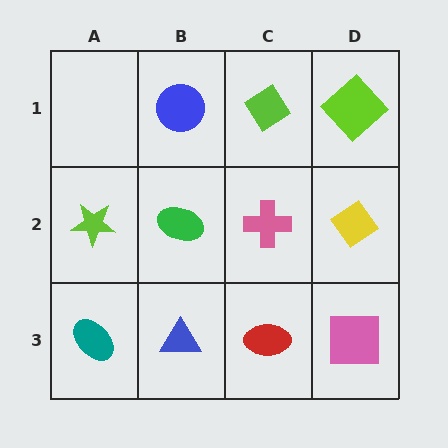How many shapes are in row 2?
4 shapes.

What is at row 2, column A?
A lime star.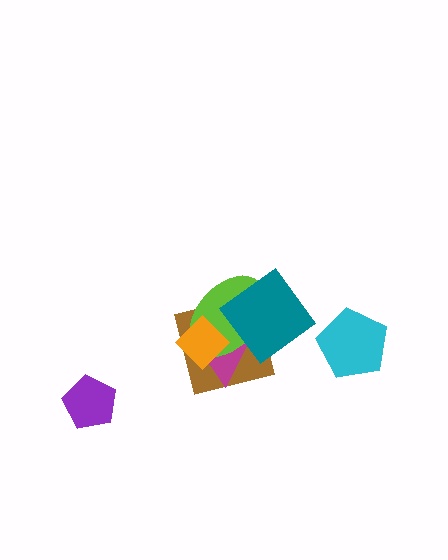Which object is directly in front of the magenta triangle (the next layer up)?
The lime ellipse is directly in front of the magenta triangle.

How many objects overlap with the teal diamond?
2 objects overlap with the teal diamond.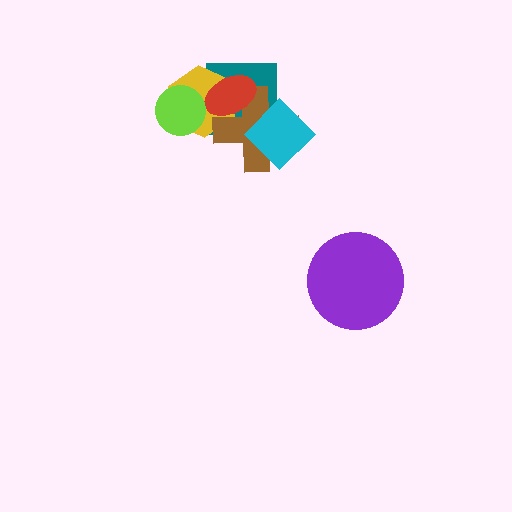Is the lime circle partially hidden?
No, no other shape covers it.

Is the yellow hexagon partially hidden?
Yes, it is partially covered by another shape.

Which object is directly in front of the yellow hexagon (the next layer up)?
The brown cross is directly in front of the yellow hexagon.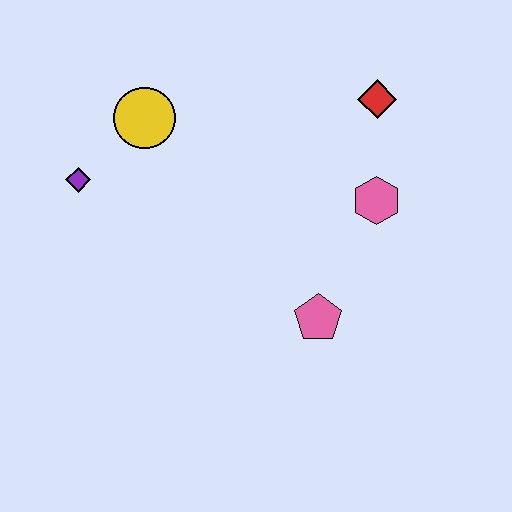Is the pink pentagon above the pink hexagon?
No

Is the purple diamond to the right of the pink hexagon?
No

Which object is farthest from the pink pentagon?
The purple diamond is farthest from the pink pentagon.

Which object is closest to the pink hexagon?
The red diamond is closest to the pink hexagon.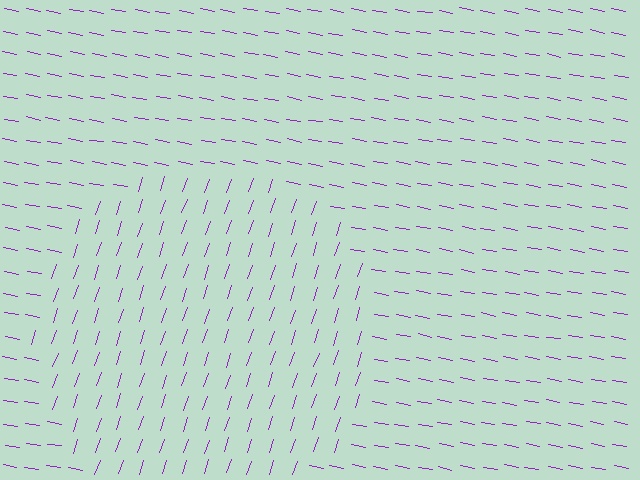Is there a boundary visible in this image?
Yes, there is a texture boundary formed by a change in line orientation.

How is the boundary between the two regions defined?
The boundary is defined purely by a change in line orientation (approximately 82 degrees difference). All lines are the same color and thickness.